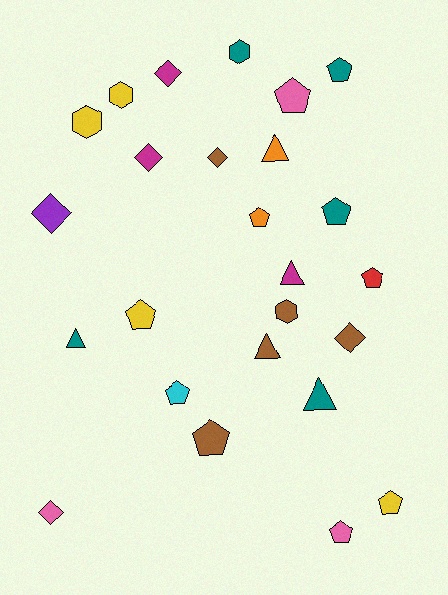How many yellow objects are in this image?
There are 4 yellow objects.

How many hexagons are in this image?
There are 4 hexagons.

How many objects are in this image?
There are 25 objects.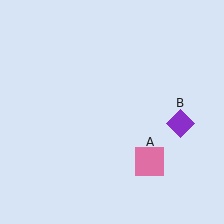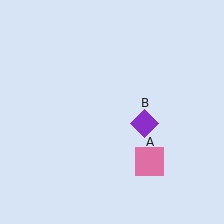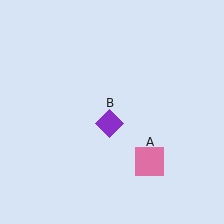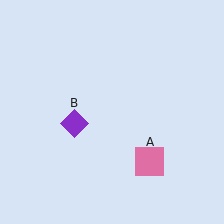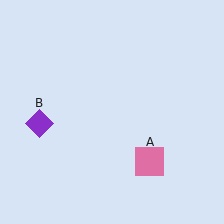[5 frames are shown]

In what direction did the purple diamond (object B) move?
The purple diamond (object B) moved left.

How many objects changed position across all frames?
1 object changed position: purple diamond (object B).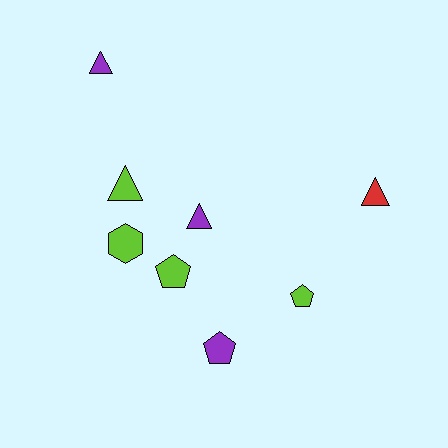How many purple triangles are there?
There are 2 purple triangles.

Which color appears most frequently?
Lime, with 4 objects.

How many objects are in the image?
There are 8 objects.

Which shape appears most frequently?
Triangle, with 4 objects.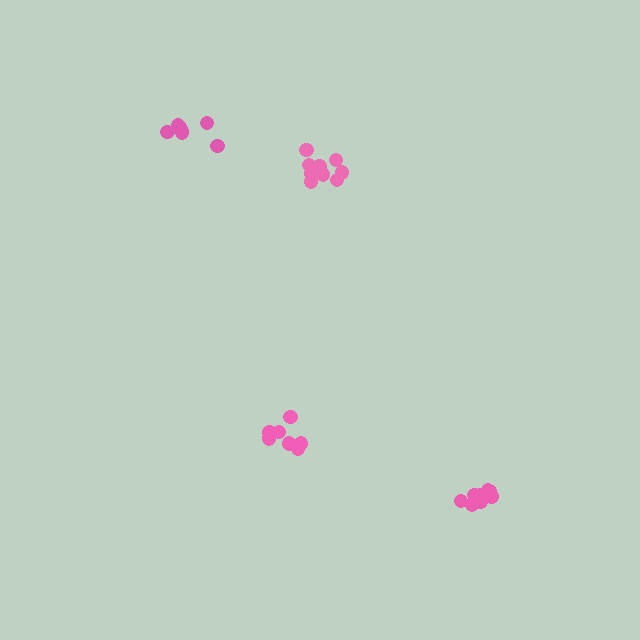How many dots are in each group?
Group 1: 9 dots, Group 2: 7 dots, Group 3: 10 dots, Group 4: 7 dots (33 total).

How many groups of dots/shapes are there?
There are 4 groups.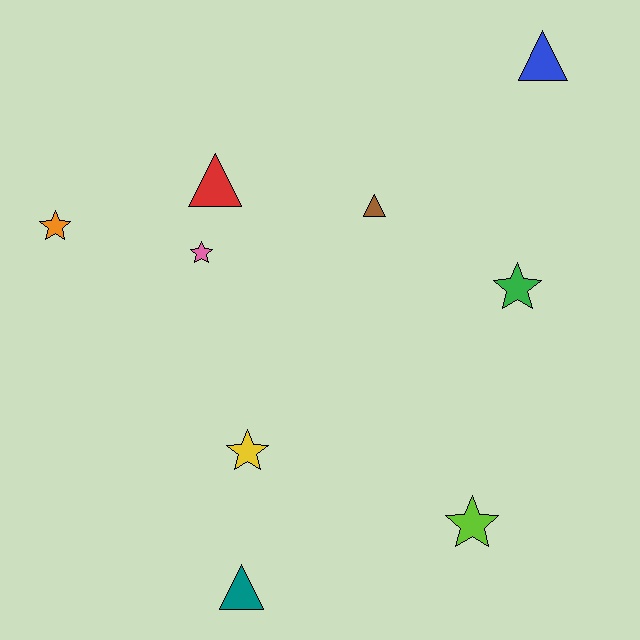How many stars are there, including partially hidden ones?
There are 5 stars.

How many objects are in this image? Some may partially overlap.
There are 9 objects.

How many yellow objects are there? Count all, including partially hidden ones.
There is 1 yellow object.